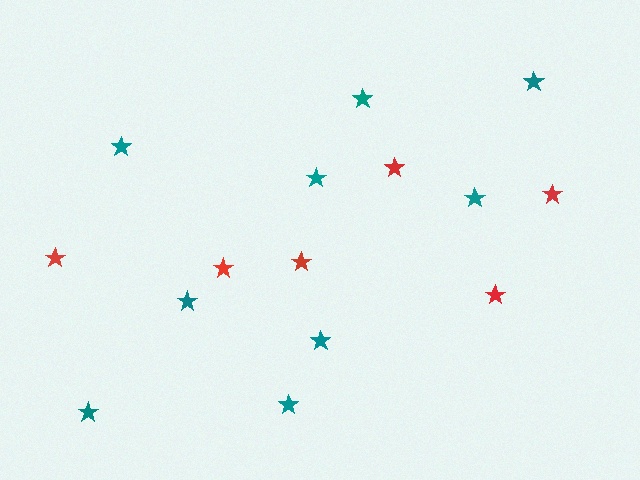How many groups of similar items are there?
There are 2 groups: one group of red stars (6) and one group of teal stars (9).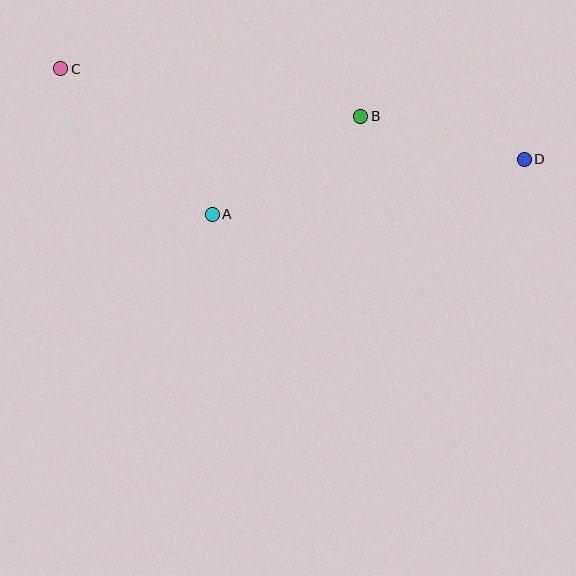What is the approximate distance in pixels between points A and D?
The distance between A and D is approximately 317 pixels.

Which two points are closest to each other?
Points B and D are closest to each other.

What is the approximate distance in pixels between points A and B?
The distance between A and B is approximately 178 pixels.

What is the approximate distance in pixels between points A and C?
The distance between A and C is approximately 210 pixels.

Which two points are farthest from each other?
Points C and D are farthest from each other.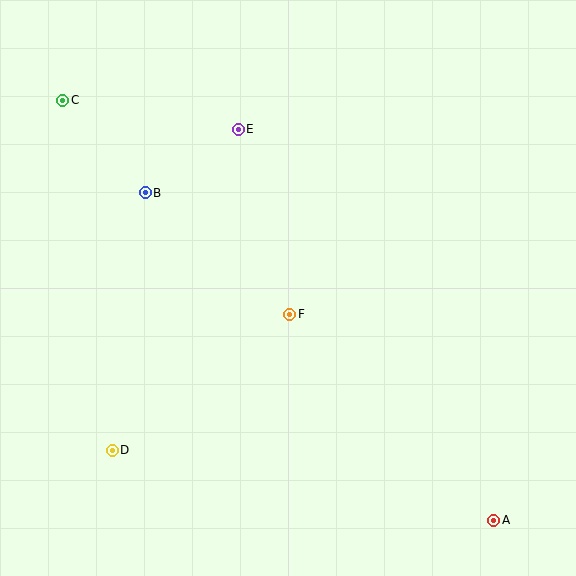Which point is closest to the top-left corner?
Point C is closest to the top-left corner.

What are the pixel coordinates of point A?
Point A is at (494, 520).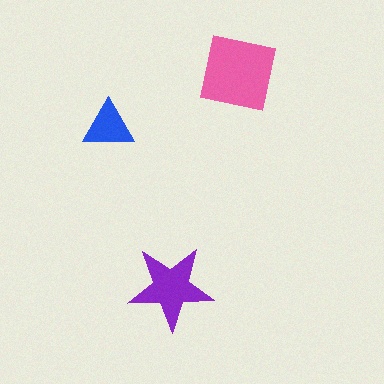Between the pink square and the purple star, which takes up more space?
The pink square.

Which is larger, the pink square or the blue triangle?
The pink square.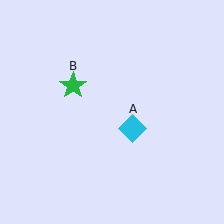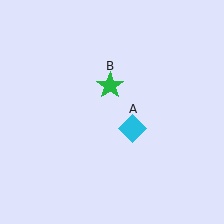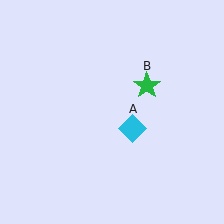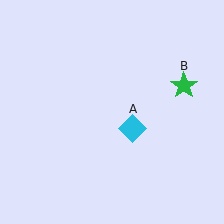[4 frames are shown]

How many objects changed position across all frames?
1 object changed position: green star (object B).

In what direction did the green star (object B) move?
The green star (object B) moved right.